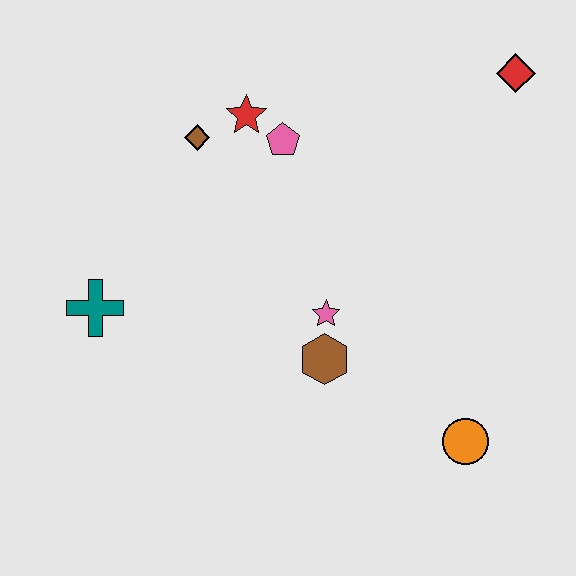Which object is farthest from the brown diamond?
The orange circle is farthest from the brown diamond.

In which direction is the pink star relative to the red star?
The pink star is below the red star.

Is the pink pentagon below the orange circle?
No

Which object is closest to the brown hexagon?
The pink star is closest to the brown hexagon.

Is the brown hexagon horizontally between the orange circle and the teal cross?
Yes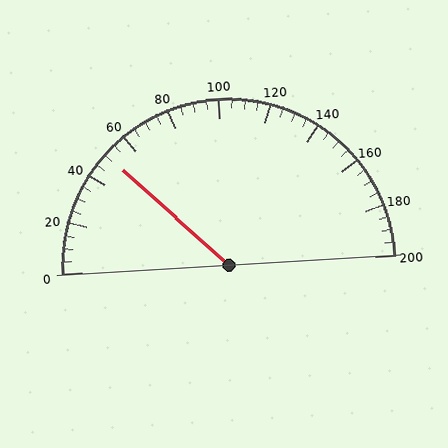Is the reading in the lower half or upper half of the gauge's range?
The reading is in the lower half of the range (0 to 200).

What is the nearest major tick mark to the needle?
The nearest major tick mark is 40.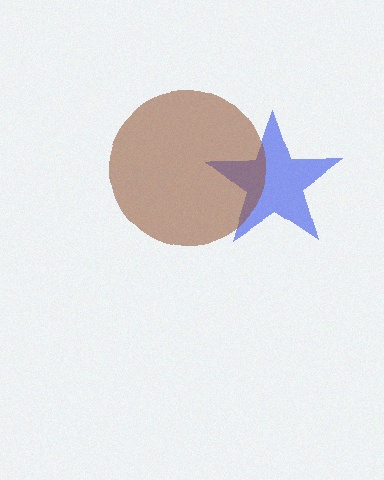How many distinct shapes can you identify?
There are 2 distinct shapes: a blue star, a brown circle.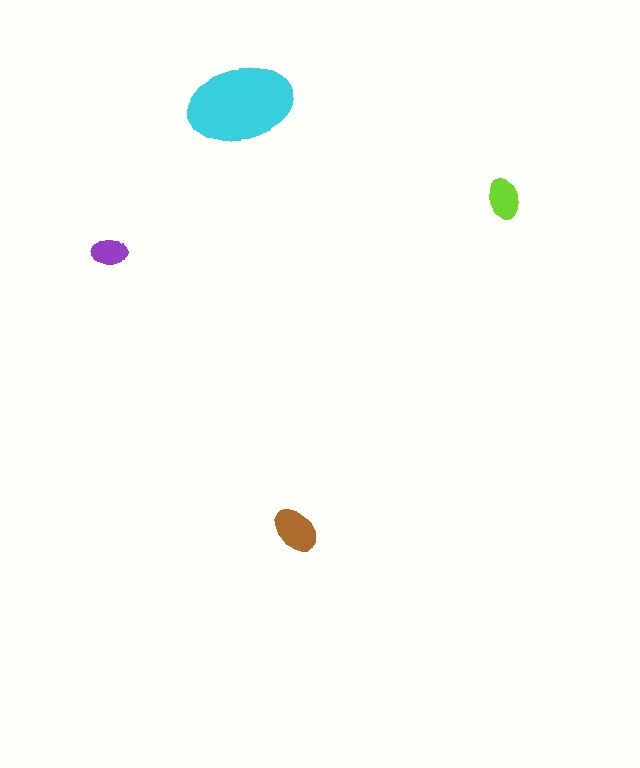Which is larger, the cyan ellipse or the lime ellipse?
The cyan one.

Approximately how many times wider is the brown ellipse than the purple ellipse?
About 1.5 times wider.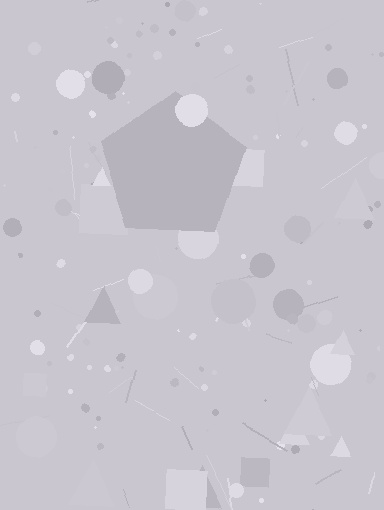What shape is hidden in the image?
A pentagon is hidden in the image.